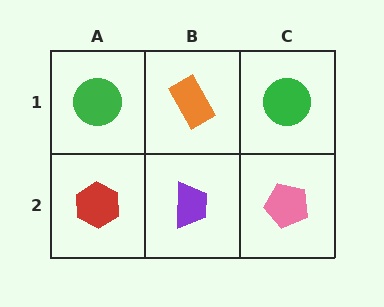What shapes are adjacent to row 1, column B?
A purple trapezoid (row 2, column B), a green circle (row 1, column A), a green circle (row 1, column C).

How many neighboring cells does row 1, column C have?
2.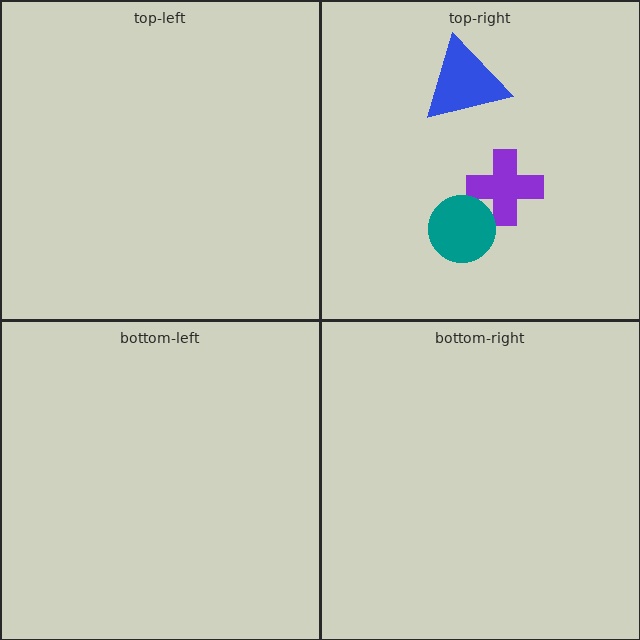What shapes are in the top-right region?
The purple cross, the blue triangle, the teal circle.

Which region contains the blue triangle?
The top-right region.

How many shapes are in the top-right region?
3.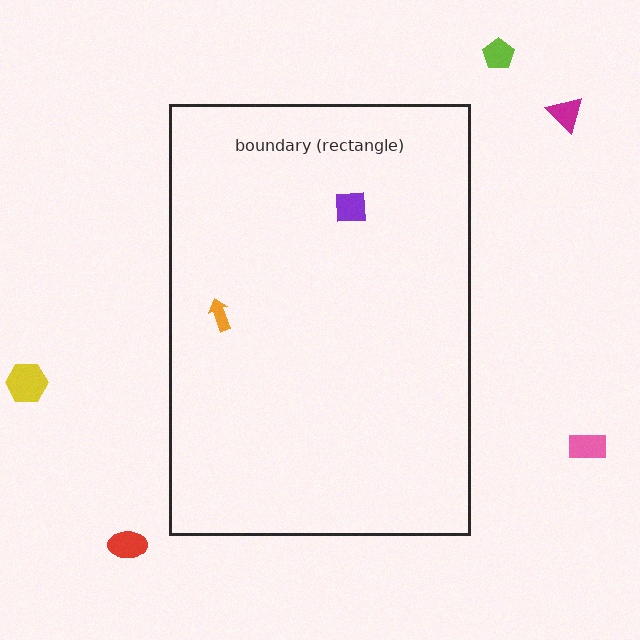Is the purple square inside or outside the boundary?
Inside.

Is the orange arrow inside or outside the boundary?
Inside.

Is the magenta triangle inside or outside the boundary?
Outside.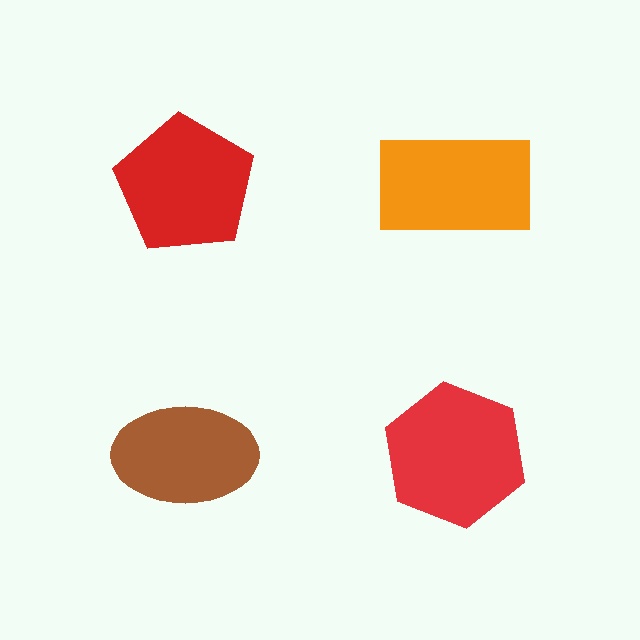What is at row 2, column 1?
A brown ellipse.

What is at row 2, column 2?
A red hexagon.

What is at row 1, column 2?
An orange rectangle.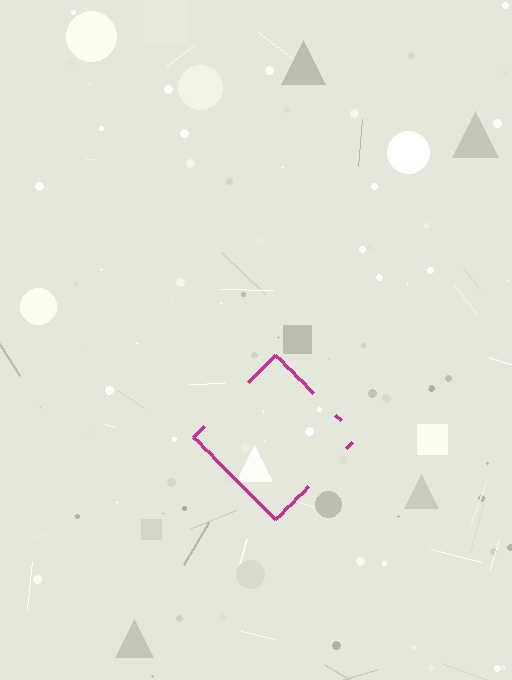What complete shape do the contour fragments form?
The contour fragments form a diamond.